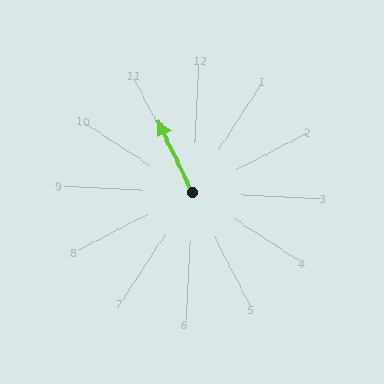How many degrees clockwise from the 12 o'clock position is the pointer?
Approximately 332 degrees.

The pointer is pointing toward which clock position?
Roughly 11 o'clock.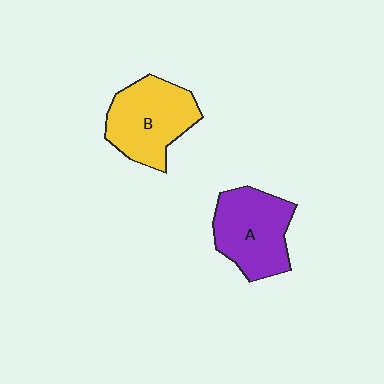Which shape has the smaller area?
Shape A (purple).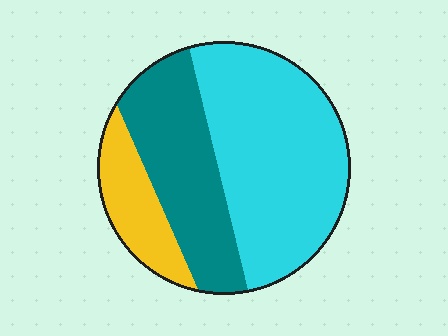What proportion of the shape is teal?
Teal takes up about one third (1/3) of the shape.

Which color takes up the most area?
Cyan, at roughly 55%.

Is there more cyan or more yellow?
Cyan.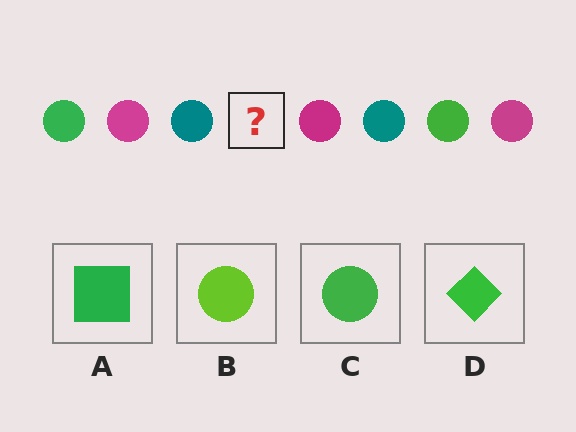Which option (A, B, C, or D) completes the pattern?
C.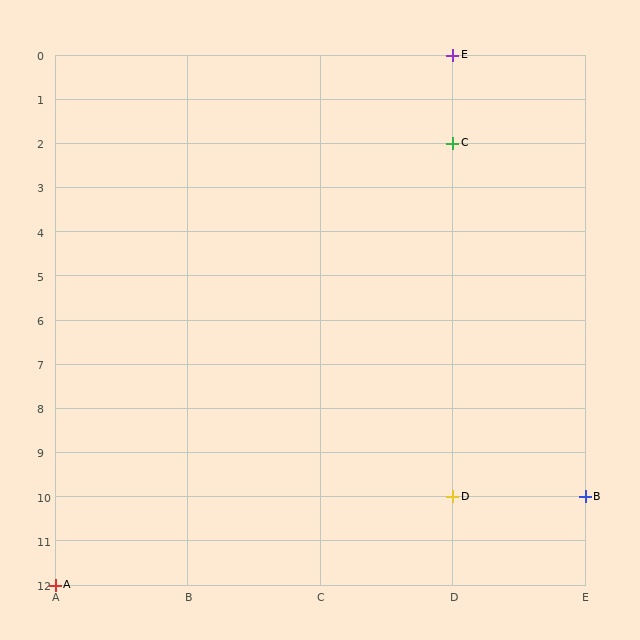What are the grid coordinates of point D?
Point D is at grid coordinates (D, 10).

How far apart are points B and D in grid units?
Points B and D are 1 column apart.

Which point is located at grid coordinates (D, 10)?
Point D is at (D, 10).